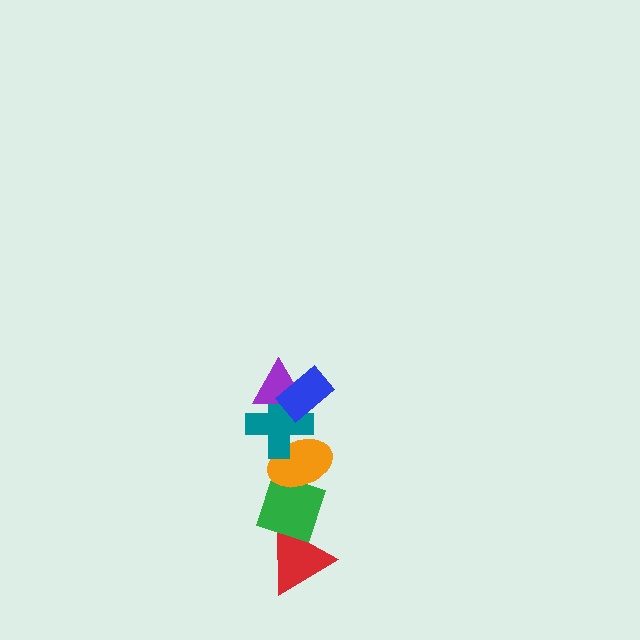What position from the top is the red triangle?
The red triangle is 6th from the top.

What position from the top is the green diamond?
The green diamond is 5th from the top.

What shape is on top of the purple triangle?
The blue rectangle is on top of the purple triangle.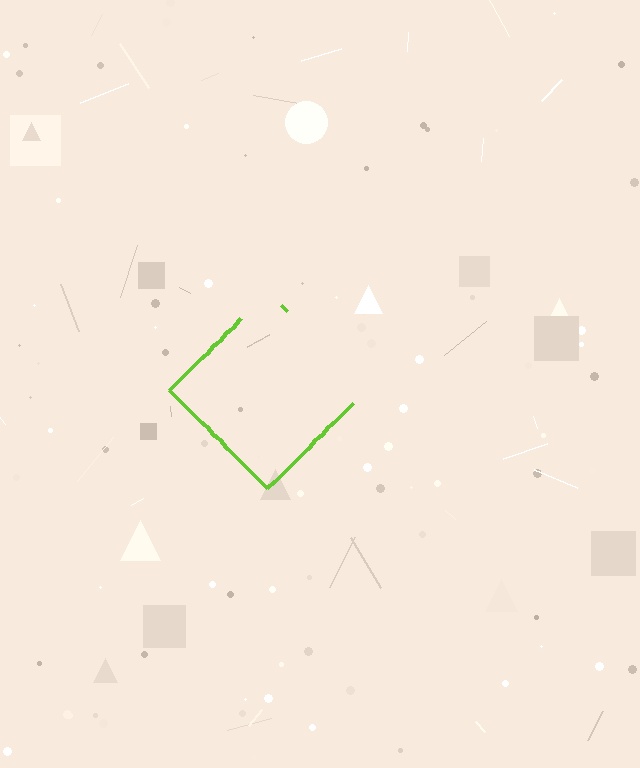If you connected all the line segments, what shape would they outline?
They would outline a diamond.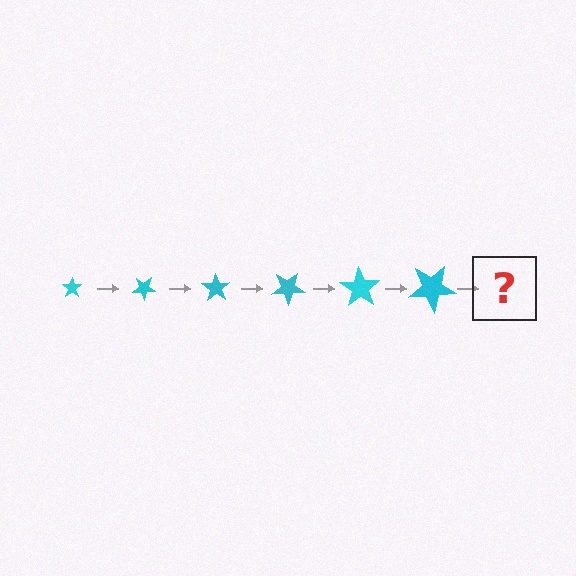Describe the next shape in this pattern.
It should be a star, larger than the previous one and rotated 210 degrees from the start.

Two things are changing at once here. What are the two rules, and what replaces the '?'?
The two rules are that the star grows larger each step and it rotates 35 degrees each step. The '?' should be a star, larger than the previous one and rotated 210 degrees from the start.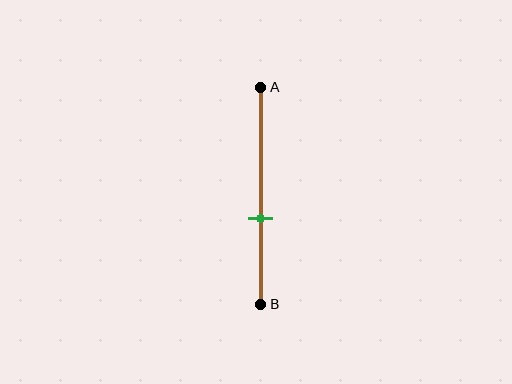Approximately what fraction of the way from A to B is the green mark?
The green mark is approximately 60% of the way from A to B.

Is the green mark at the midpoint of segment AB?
No, the mark is at about 60% from A, not at the 50% midpoint.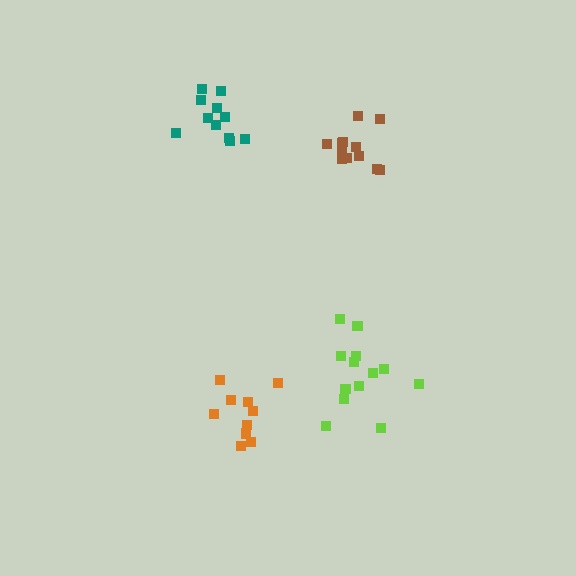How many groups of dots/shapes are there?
There are 4 groups.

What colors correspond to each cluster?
The clusters are colored: orange, lime, teal, brown.